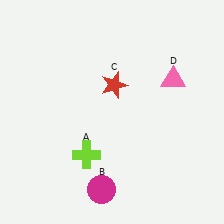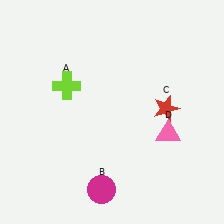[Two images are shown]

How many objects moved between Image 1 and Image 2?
3 objects moved between the two images.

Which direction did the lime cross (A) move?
The lime cross (A) moved up.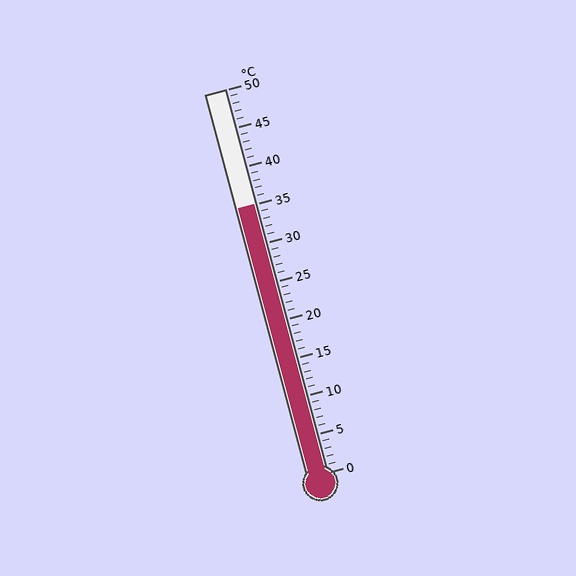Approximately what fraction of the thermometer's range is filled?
The thermometer is filled to approximately 70% of its range.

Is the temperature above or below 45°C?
The temperature is below 45°C.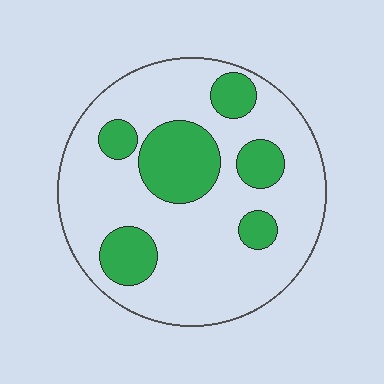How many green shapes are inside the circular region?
6.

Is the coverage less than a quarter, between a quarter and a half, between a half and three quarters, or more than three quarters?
Between a quarter and a half.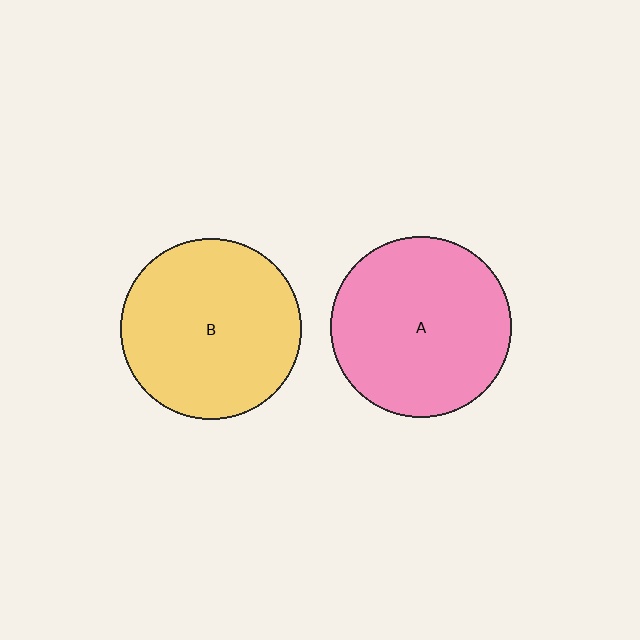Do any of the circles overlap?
No, none of the circles overlap.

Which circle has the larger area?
Circle A (pink).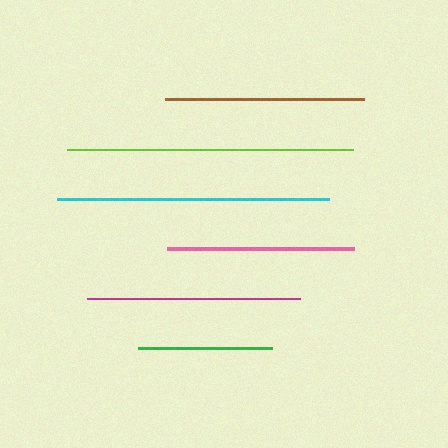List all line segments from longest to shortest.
From longest to shortest: lime, cyan, magenta, brown, pink, green.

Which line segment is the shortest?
The green line is the shortest at approximately 134 pixels.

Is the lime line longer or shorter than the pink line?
The lime line is longer than the pink line.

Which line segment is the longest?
The lime line is the longest at approximately 287 pixels.